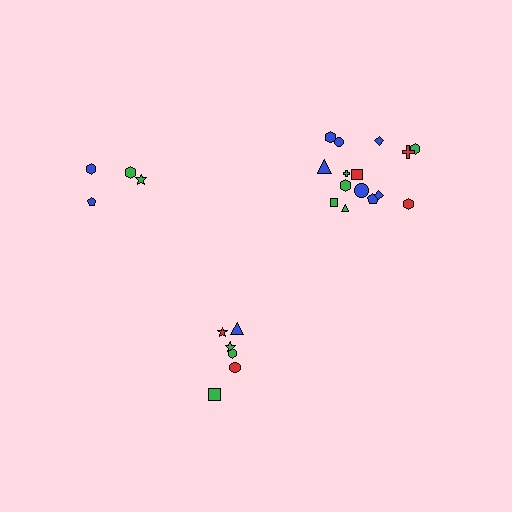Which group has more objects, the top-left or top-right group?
The top-right group.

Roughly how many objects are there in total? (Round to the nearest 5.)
Roughly 25 objects in total.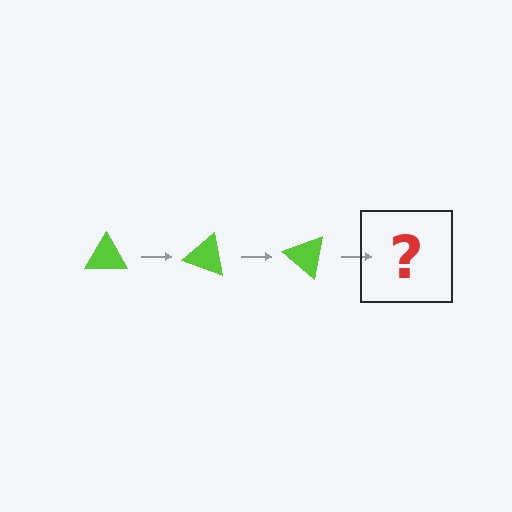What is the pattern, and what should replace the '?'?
The pattern is that the triangle rotates 20 degrees each step. The '?' should be a lime triangle rotated 60 degrees.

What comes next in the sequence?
The next element should be a lime triangle rotated 60 degrees.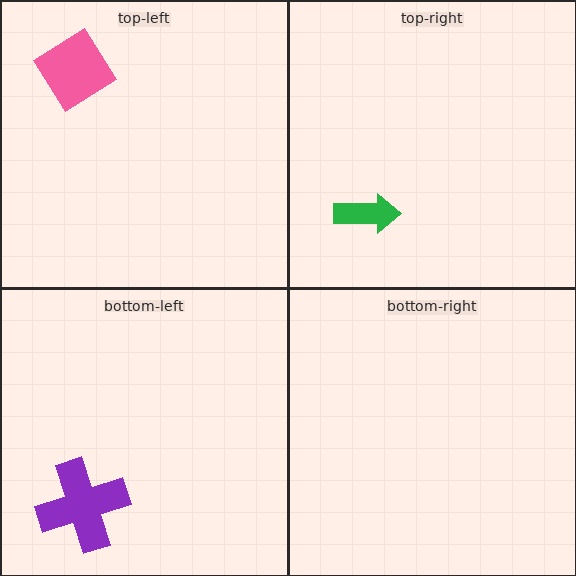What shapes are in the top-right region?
The green arrow.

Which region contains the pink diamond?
The top-left region.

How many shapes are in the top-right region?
1.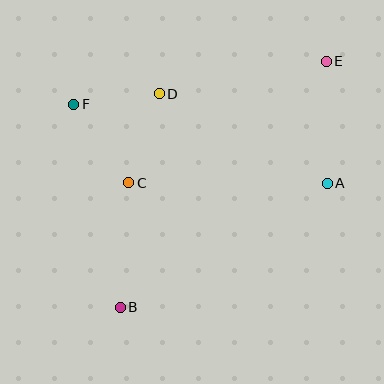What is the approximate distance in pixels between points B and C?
The distance between B and C is approximately 125 pixels.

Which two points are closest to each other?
Points D and F are closest to each other.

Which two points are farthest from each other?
Points B and E are farthest from each other.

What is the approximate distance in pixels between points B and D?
The distance between B and D is approximately 217 pixels.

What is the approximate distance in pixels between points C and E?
The distance between C and E is approximately 232 pixels.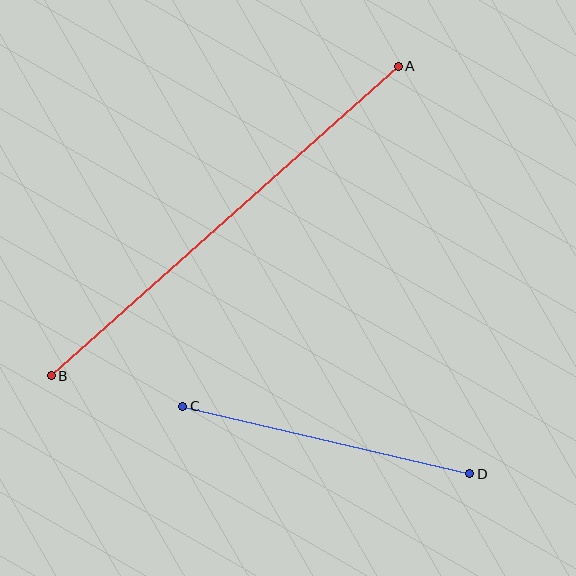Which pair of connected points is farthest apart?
Points A and B are farthest apart.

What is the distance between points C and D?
The distance is approximately 295 pixels.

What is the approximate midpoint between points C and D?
The midpoint is at approximately (326, 440) pixels.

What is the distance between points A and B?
The distance is approximately 465 pixels.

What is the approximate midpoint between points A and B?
The midpoint is at approximately (225, 221) pixels.